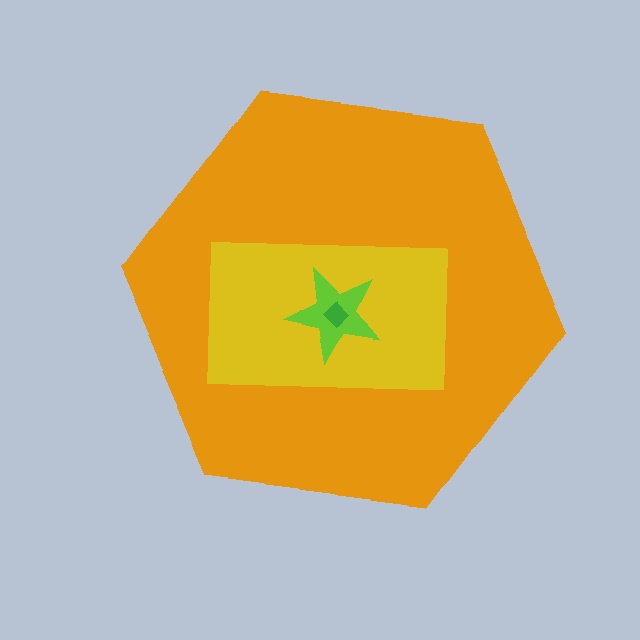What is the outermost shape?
The orange hexagon.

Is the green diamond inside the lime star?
Yes.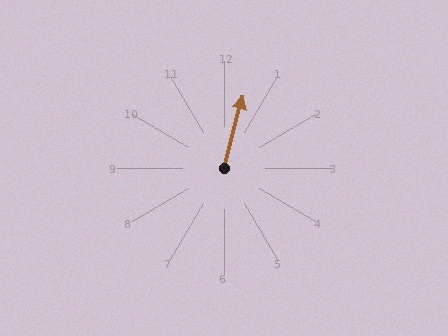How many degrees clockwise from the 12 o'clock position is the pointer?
Approximately 15 degrees.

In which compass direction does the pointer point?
North.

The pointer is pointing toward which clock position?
Roughly 12 o'clock.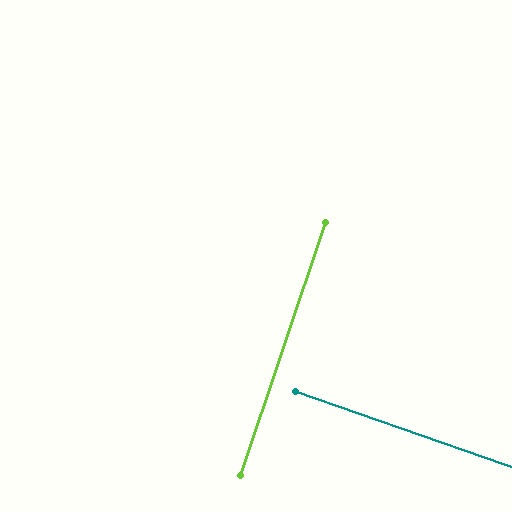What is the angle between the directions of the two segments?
Approximately 89 degrees.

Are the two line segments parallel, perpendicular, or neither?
Perpendicular — they meet at approximately 89°.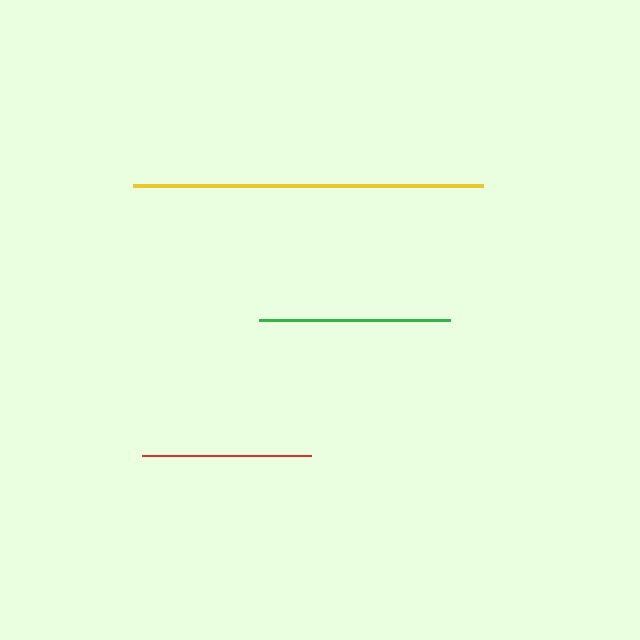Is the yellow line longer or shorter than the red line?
The yellow line is longer than the red line.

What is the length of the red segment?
The red segment is approximately 168 pixels long.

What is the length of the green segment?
The green segment is approximately 191 pixels long.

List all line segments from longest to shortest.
From longest to shortest: yellow, green, red.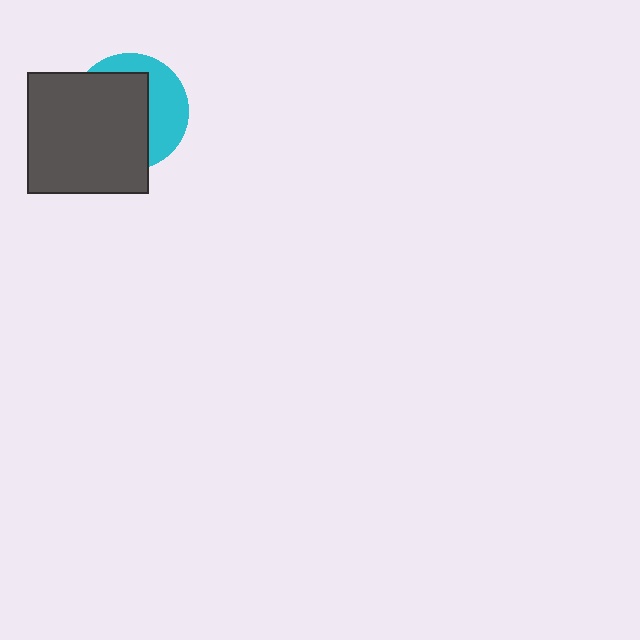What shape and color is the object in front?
The object in front is a dark gray square.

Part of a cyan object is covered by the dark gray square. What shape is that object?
It is a circle.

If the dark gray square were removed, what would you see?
You would see the complete cyan circle.